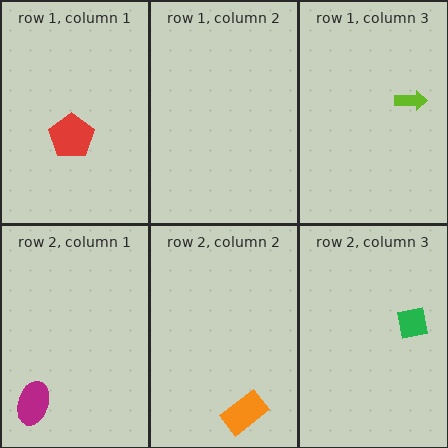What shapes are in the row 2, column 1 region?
The magenta ellipse.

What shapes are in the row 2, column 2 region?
The orange rectangle.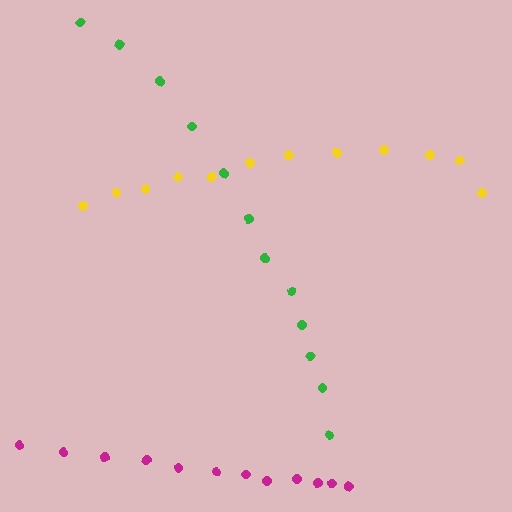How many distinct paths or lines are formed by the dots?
There are 3 distinct paths.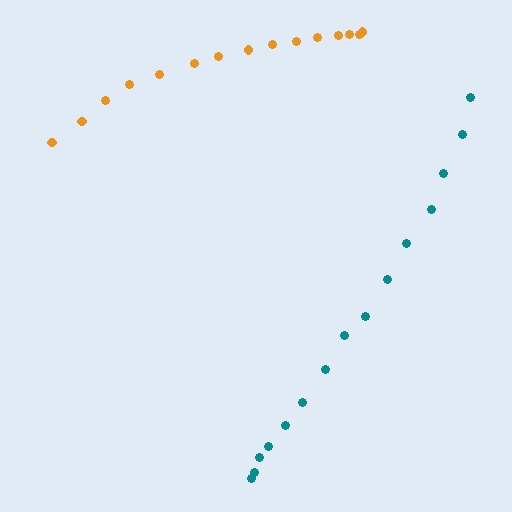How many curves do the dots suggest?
There are 2 distinct paths.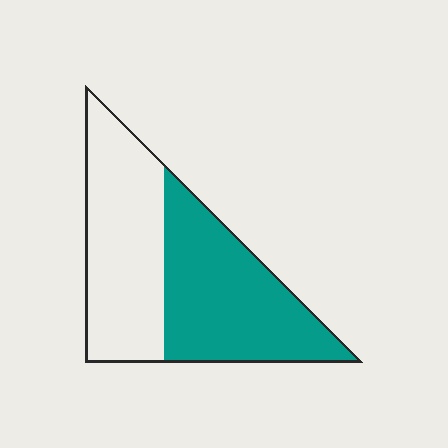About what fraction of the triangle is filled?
About one half (1/2).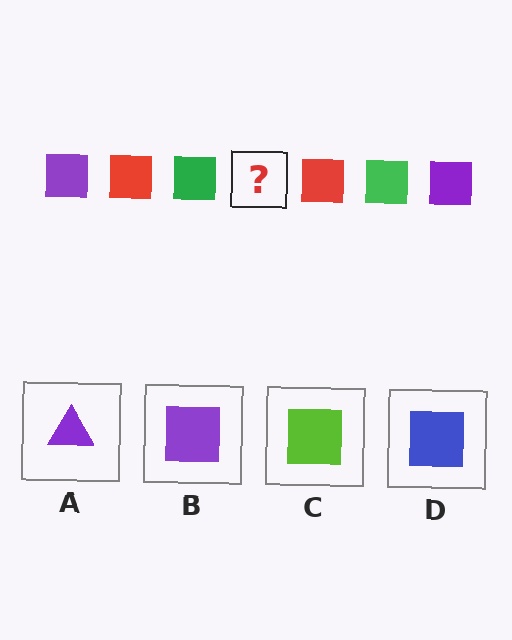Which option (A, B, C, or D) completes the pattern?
B.